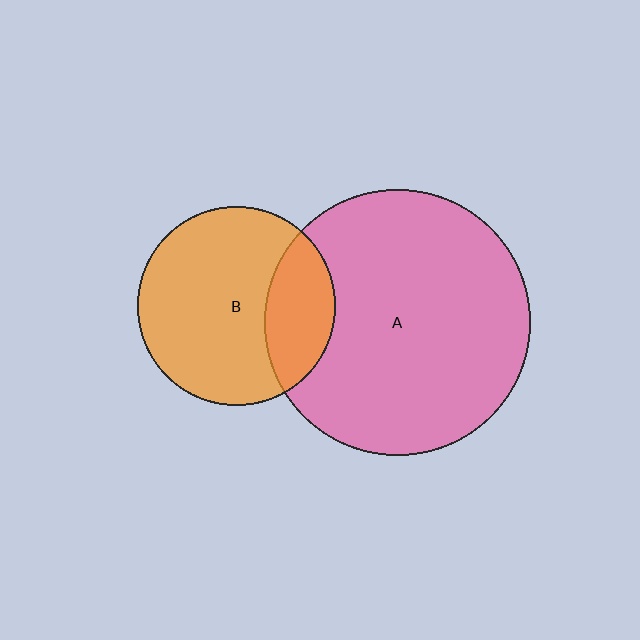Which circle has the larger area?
Circle A (pink).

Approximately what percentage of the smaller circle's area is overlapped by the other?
Approximately 25%.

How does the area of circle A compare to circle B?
Approximately 1.8 times.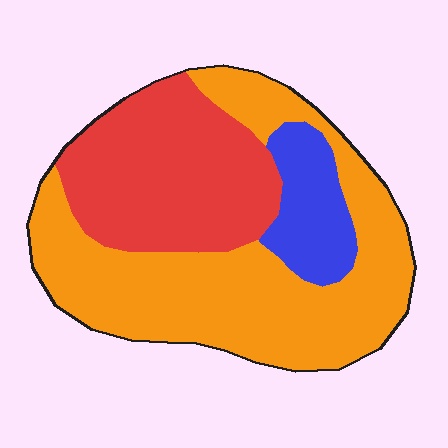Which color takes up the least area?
Blue, at roughly 10%.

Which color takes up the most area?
Orange, at roughly 55%.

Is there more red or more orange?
Orange.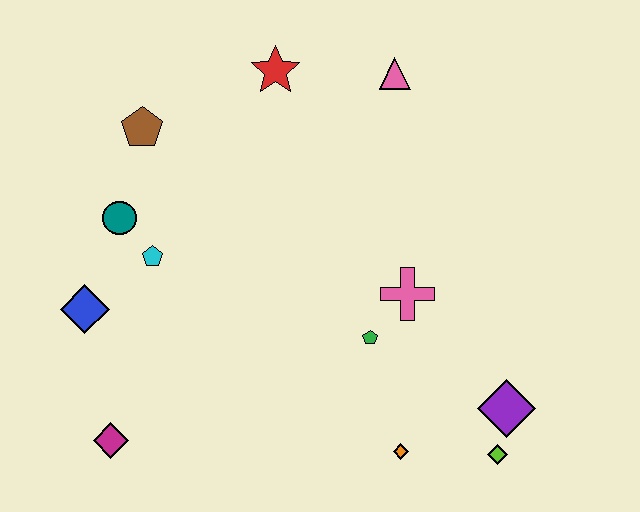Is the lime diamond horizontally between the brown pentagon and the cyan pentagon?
No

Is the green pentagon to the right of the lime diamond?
No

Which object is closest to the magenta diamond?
The blue diamond is closest to the magenta diamond.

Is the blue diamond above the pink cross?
No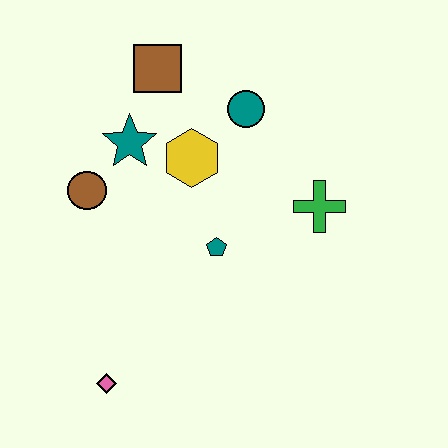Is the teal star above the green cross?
Yes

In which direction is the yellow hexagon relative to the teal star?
The yellow hexagon is to the right of the teal star.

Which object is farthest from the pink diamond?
The brown square is farthest from the pink diamond.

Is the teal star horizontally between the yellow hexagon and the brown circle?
Yes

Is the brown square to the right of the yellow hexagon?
No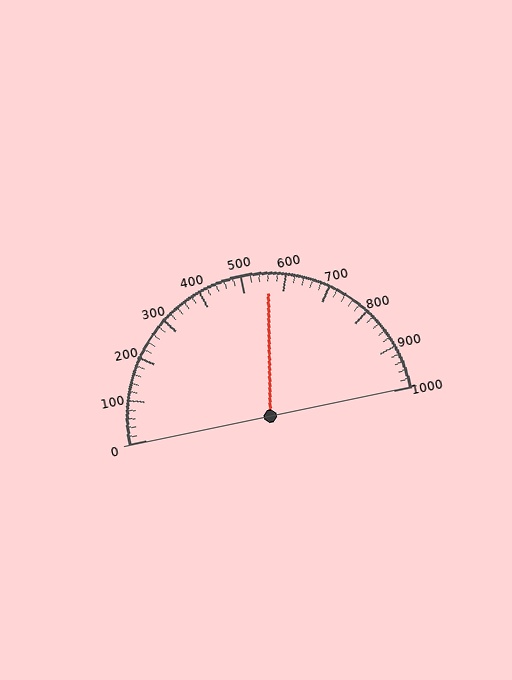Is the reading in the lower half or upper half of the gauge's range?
The reading is in the upper half of the range (0 to 1000).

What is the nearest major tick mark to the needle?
The nearest major tick mark is 600.